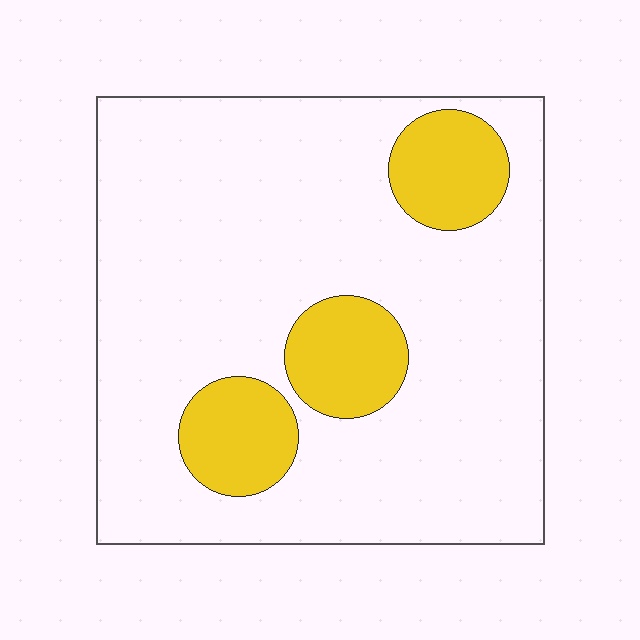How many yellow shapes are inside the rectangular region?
3.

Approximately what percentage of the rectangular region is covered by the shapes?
Approximately 20%.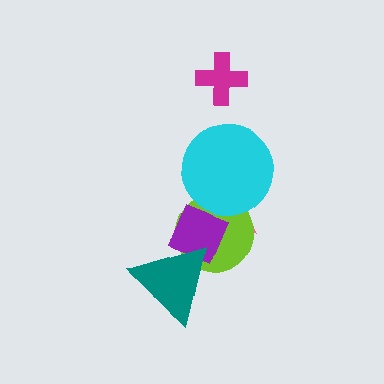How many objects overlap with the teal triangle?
2 objects overlap with the teal triangle.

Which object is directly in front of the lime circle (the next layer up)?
The purple diamond is directly in front of the lime circle.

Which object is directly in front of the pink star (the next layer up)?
The lime circle is directly in front of the pink star.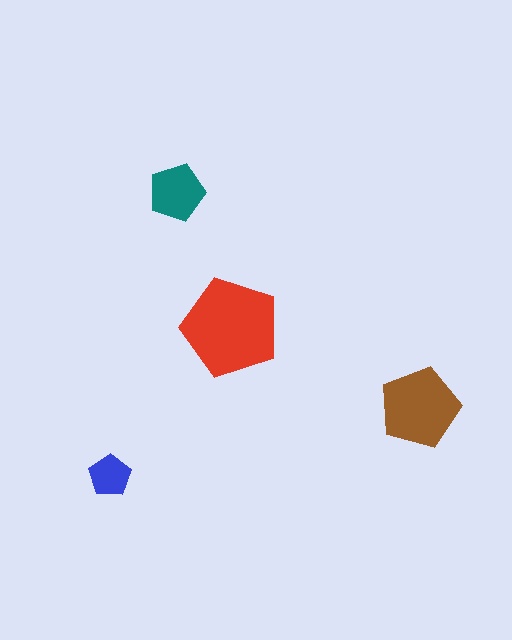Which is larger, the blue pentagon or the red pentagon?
The red one.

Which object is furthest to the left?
The blue pentagon is leftmost.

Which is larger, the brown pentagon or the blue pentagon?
The brown one.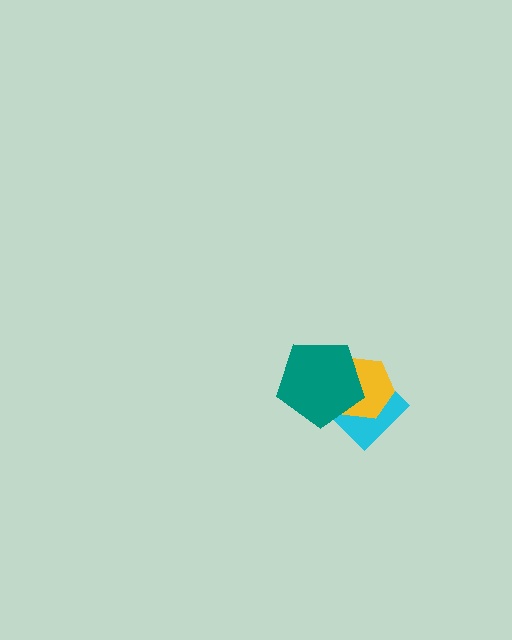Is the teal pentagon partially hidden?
No, no other shape covers it.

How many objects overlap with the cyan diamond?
2 objects overlap with the cyan diamond.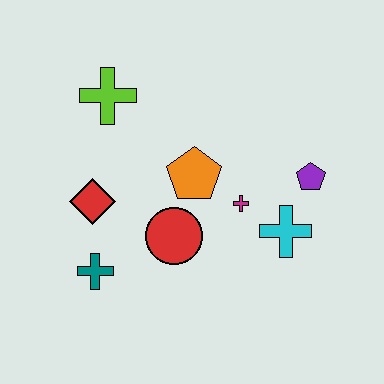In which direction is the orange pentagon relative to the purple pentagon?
The orange pentagon is to the left of the purple pentagon.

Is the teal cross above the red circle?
No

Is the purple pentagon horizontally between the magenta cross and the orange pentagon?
No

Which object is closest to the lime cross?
The red diamond is closest to the lime cross.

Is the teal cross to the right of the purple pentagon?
No